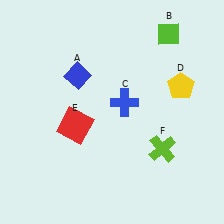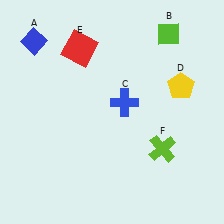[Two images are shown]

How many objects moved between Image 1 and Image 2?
2 objects moved between the two images.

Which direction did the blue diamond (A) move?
The blue diamond (A) moved left.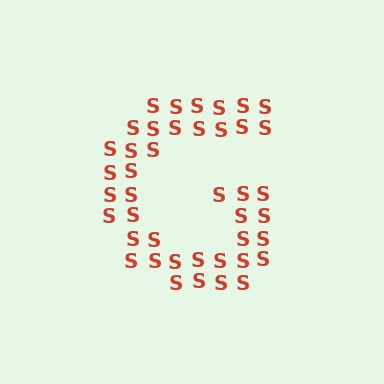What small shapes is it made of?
It is made of small letter S's.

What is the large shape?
The large shape is the letter G.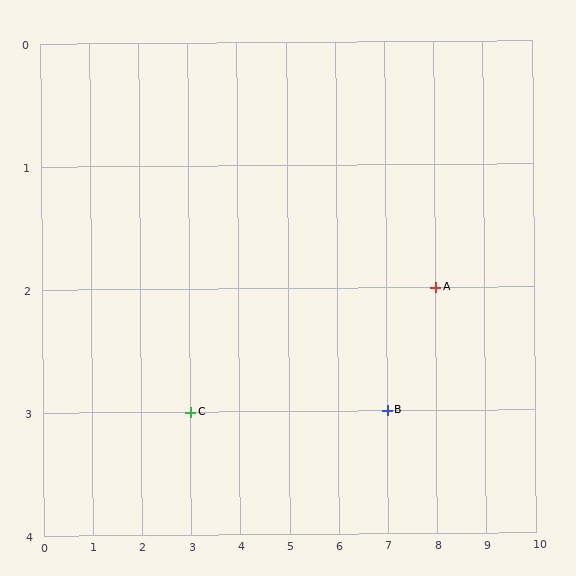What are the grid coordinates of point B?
Point B is at grid coordinates (7, 3).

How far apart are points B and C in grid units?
Points B and C are 4 columns apart.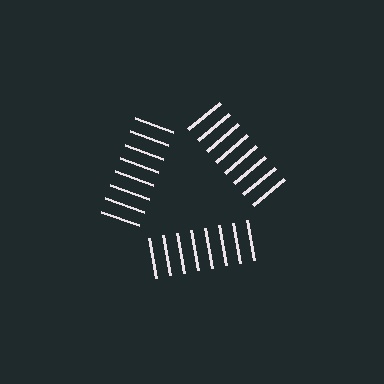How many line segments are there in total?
24 — 8 along each of the 3 edges.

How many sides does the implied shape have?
3 sides — the line-ends trace a triangle.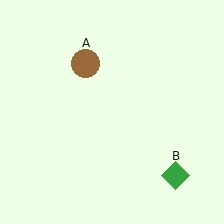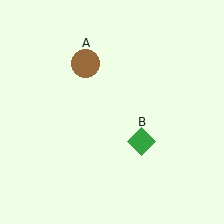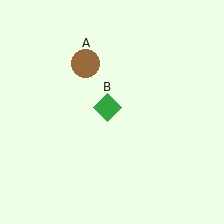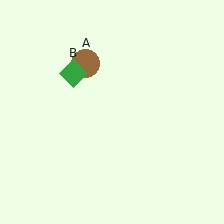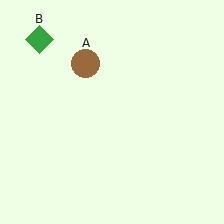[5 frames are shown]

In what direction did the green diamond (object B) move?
The green diamond (object B) moved up and to the left.